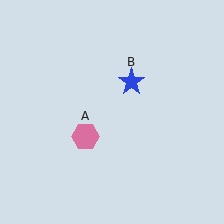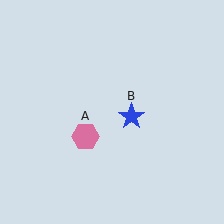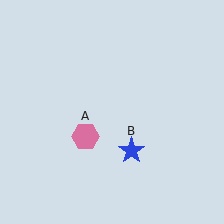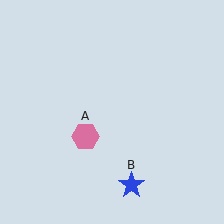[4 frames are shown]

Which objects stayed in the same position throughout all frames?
Pink hexagon (object A) remained stationary.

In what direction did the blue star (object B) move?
The blue star (object B) moved down.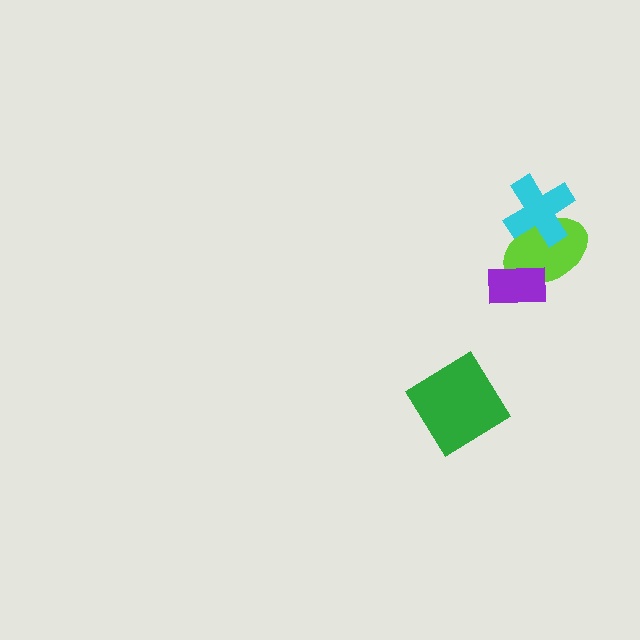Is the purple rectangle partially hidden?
No, no other shape covers it.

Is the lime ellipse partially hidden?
Yes, it is partially covered by another shape.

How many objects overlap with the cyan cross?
1 object overlaps with the cyan cross.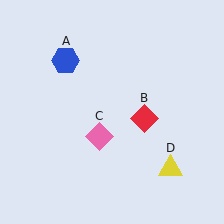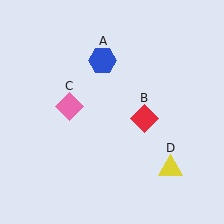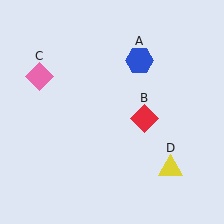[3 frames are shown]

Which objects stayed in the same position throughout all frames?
Red diamond (object B) and yellow triangle (object D) remained stationary.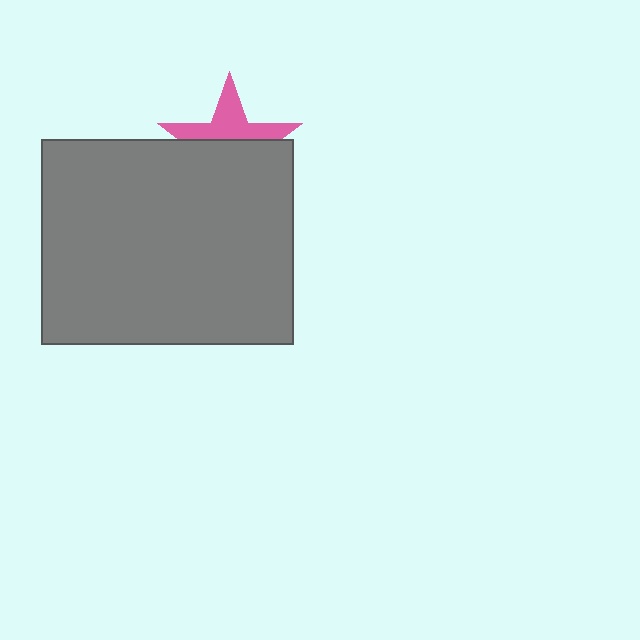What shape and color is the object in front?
The object in front is a gray rectangle.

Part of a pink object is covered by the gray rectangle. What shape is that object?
It is a star.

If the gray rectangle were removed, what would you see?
You would see the complete pink star.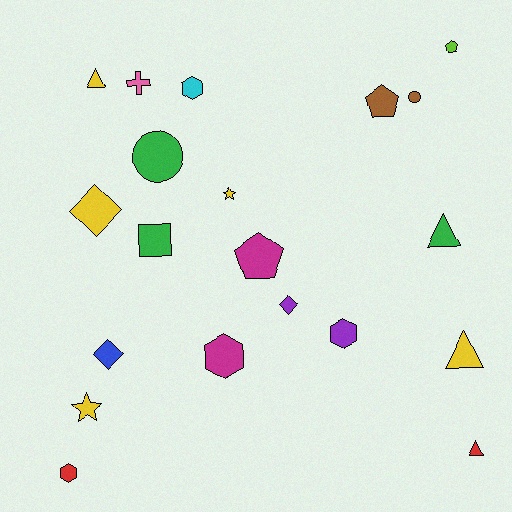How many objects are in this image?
There are 20 objects.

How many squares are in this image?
There is 1 square.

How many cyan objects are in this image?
There is 1 cyan object.